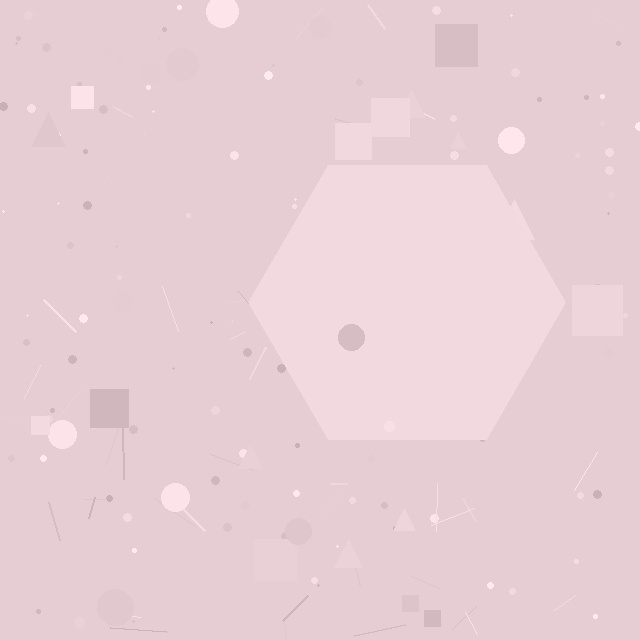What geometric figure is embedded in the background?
A hexagon is embedded in the background.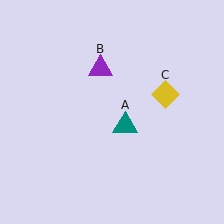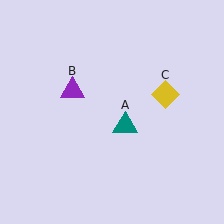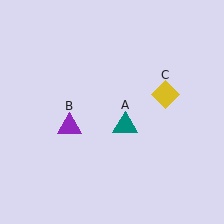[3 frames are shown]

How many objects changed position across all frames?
1 object changed position: purple triangle (object B).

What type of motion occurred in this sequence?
The purple triangle (object B) rotated counterclockwise around the center of the scene.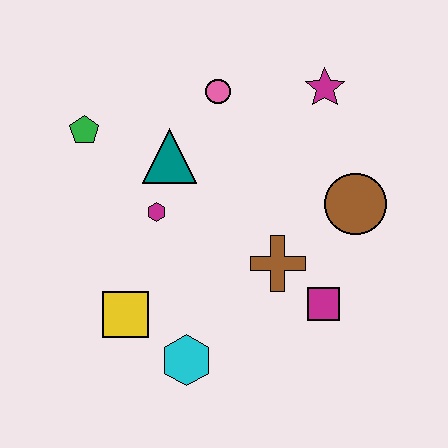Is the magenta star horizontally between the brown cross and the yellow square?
No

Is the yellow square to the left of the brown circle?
Yes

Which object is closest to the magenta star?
The pink circle is closest to the magenta star.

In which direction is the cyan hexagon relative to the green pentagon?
The cyan hexagon is below the green pentagon.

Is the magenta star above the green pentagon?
Yes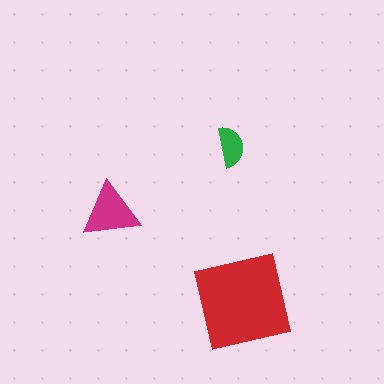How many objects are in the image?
There are 3 objects in the image.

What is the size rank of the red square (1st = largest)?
1st.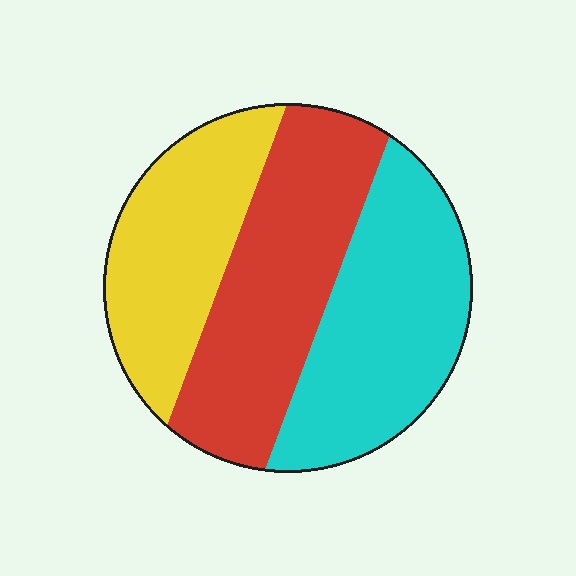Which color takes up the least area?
Yellow, at roughly 30%.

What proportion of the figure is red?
Red covers roughly 35% of the figure.